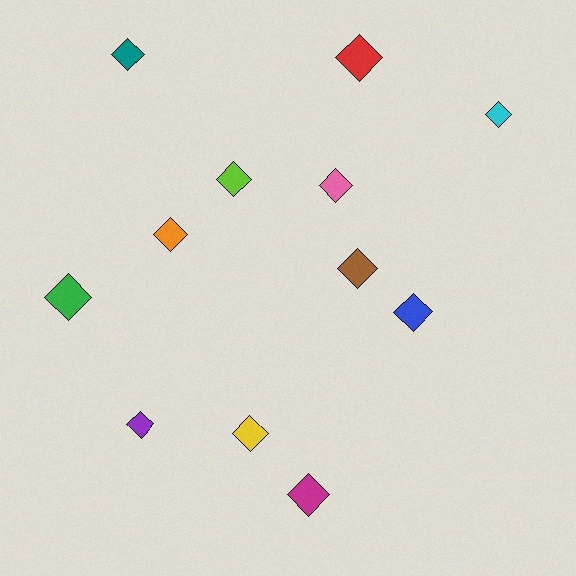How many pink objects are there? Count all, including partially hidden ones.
There is 1 pink object.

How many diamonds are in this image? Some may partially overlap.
There are 12 diamonds.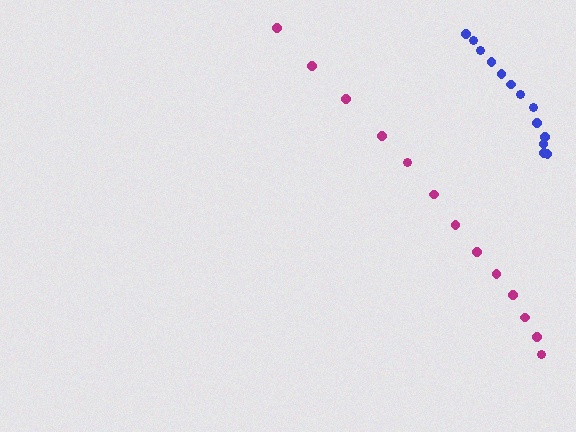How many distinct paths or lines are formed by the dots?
There are 2 distinct paths.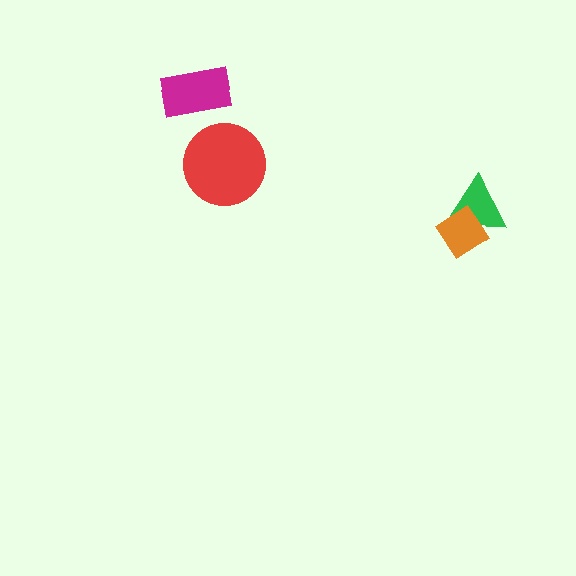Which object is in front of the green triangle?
The orange diamond is in front of the green triangle.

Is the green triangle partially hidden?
Yes, it is partially covered by another shape.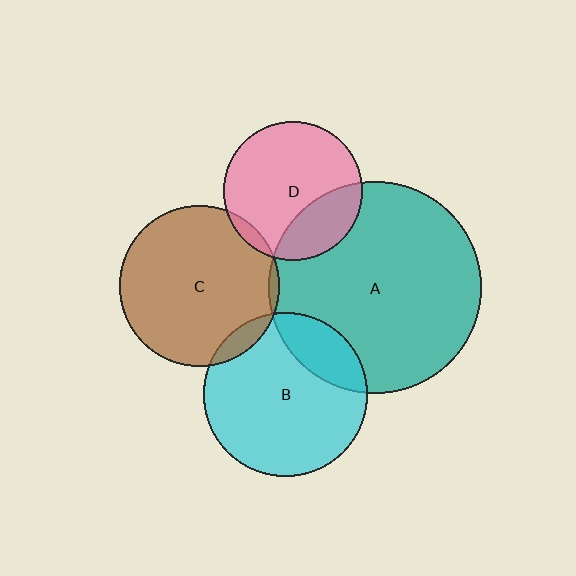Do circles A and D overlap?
Yes.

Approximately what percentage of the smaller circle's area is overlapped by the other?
Approximately 25%.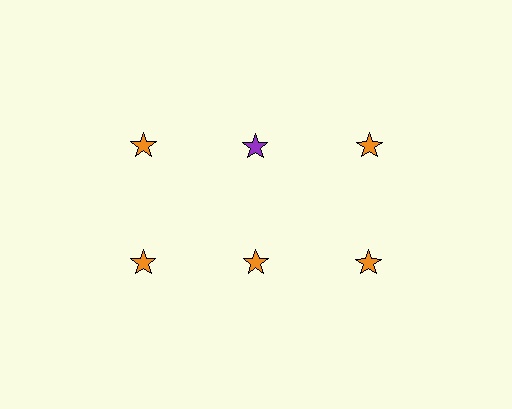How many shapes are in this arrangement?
There are 6 shapes arranged in a grid pattern.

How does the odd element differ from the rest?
It has a different color: purple instead of orange.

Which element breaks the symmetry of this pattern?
The purple star in the top row, second from left column breaks the symmetry. All other shapes are orange stars.